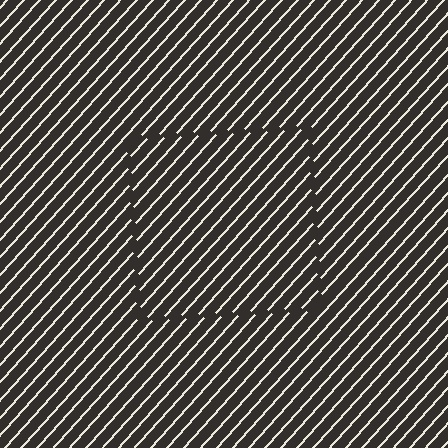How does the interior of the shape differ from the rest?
The interior of the shape contains the same grating, shifted by half a period — the contour is defined by the phase discontinuity where line-ends from the inner and outer gratings abut.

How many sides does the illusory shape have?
4 sides — the line-ends trace a square.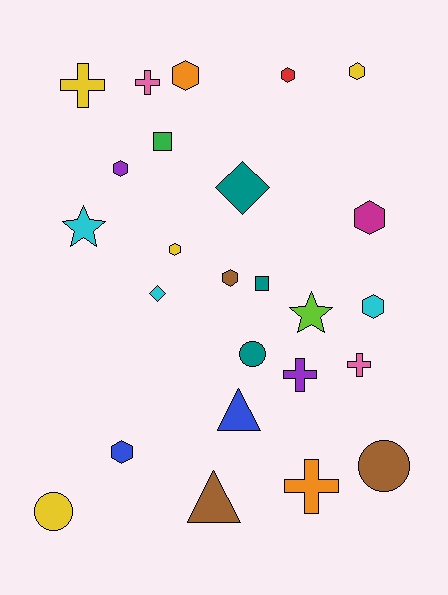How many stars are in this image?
There are 2 stars.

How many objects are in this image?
There are 25 objects.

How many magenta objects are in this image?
There is 1 magenta object.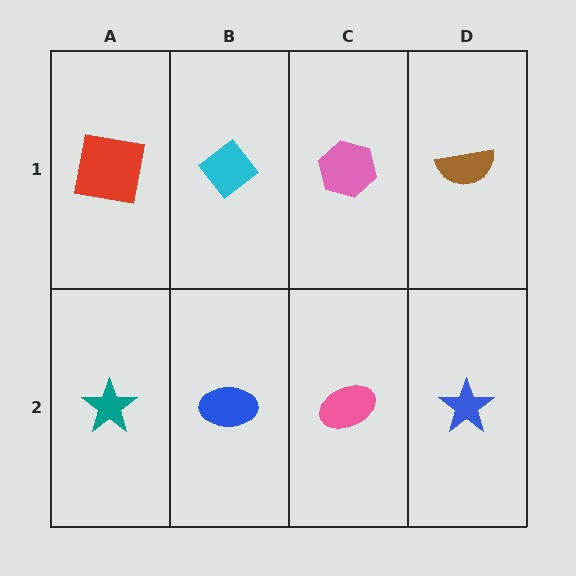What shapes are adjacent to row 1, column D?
A blue star (row 2, column D), a pink hexagon (row 1, column C).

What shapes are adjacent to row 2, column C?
A pink hexagon (row 1, column C), a blue ellipse (row 2, column B), a blue star (row 2, column D).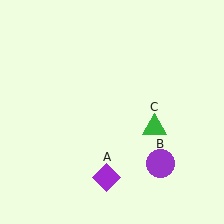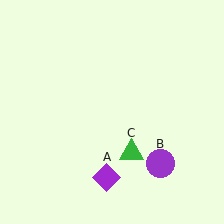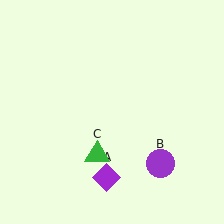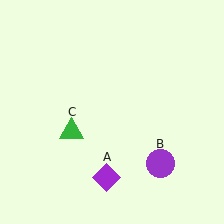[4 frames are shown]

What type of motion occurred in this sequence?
The green triangle (object C) rotated clockwise around the center of the scene.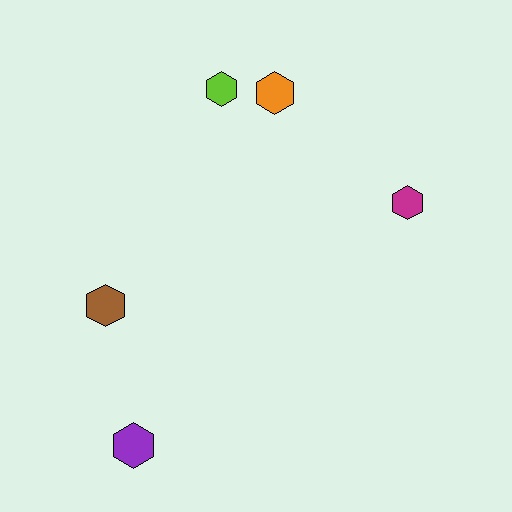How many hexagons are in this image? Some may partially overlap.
There are 5 hexagons.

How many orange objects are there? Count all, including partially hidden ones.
There is 1 orange object.